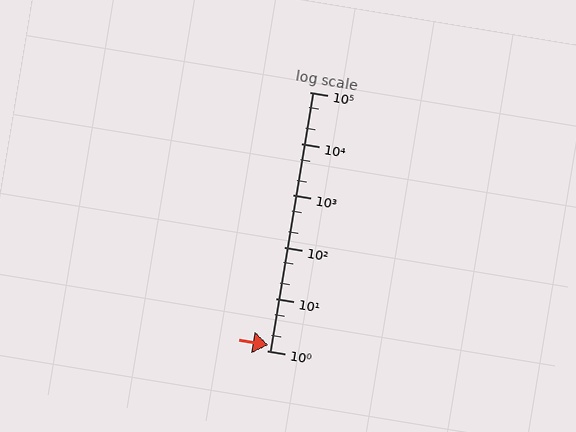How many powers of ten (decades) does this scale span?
The scale spans 5 decades, from 1 to 100000.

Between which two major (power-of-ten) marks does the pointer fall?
The pointer is between 1 and 10.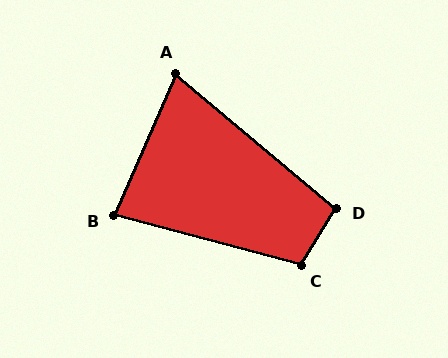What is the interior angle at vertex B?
Approximately 81 degrees (acute).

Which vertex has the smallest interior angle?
A, at approximately 73 degrees.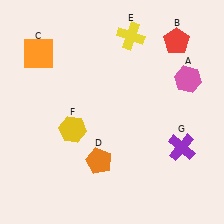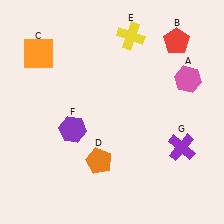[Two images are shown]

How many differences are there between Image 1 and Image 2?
There is 1 difference between the two images.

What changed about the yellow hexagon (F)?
In Image 1, F is yellow. In Image 2, it changed to purple.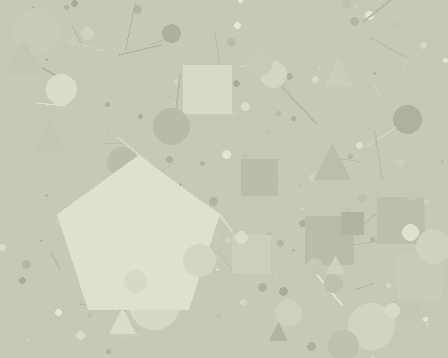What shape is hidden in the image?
A pentagon is hidden in the image.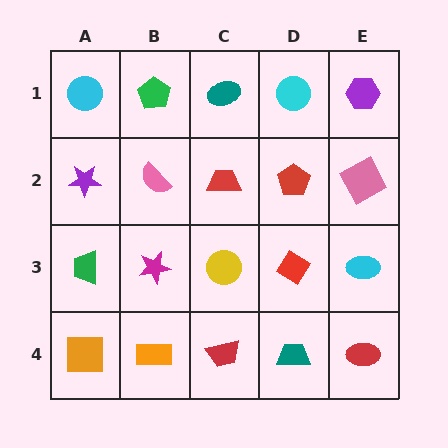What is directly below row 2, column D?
A red diamond.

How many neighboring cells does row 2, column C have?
4.